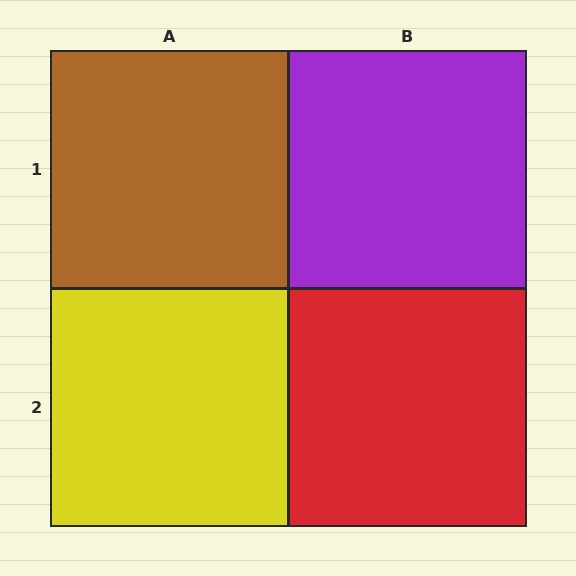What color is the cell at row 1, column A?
Brown.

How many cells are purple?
1 cell is purple.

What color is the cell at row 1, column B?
Purple.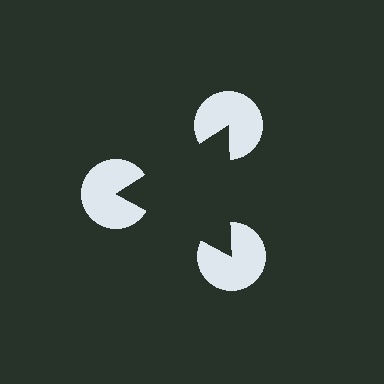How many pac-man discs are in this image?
There are 3 — one at each vertex of the illusory triangle.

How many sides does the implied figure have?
3 sides.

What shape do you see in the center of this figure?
An illusory triangle — its edges are inferred from the aligned wedge cuts in the pac-man discs, not physically drawn.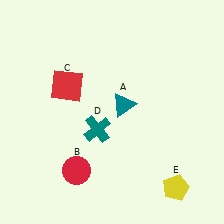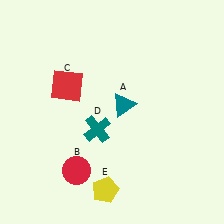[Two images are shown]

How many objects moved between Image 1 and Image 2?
1 object moved between the two images.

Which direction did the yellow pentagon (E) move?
The yellow pentagon (E) moved left.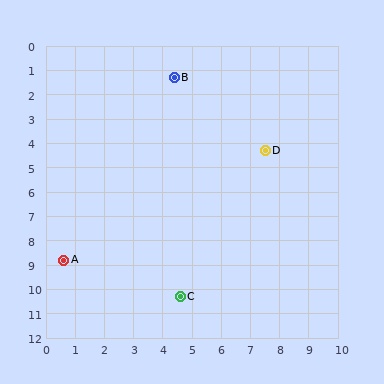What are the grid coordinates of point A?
Point A is at approximately (0.6, 8.8).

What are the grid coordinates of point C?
Point C is at approximately (4.6, 10.3).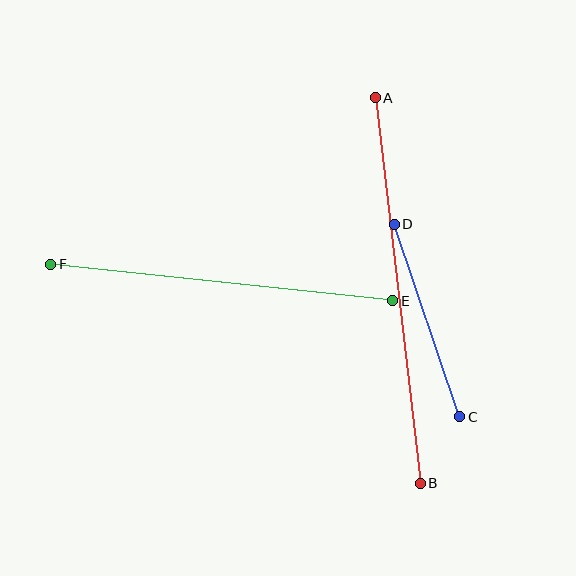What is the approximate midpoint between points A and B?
The midpoint is at approximately (398, 291) pixels.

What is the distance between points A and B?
The distance is approximately 388 pixels.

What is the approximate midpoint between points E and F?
The midpoint is at approximately (222, 282) pixels.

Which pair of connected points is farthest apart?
Points A and B are farthest apart.